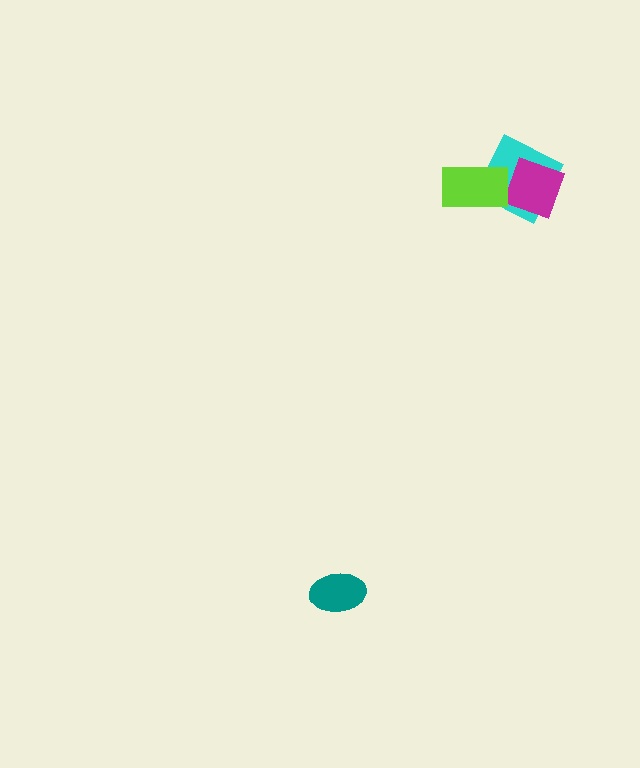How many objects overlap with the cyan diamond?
2 objects overlap with the cyan diamond.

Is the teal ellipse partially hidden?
No, no other shape covers it.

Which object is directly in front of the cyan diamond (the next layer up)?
The magenta diamond is directly in front of the cyan diamond.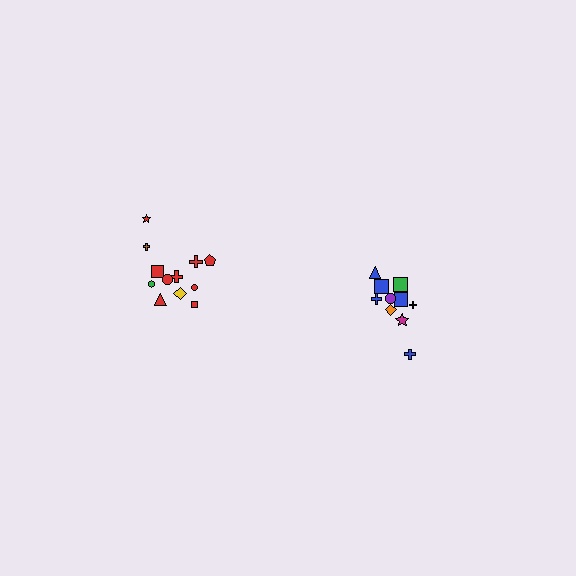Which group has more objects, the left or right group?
The left group.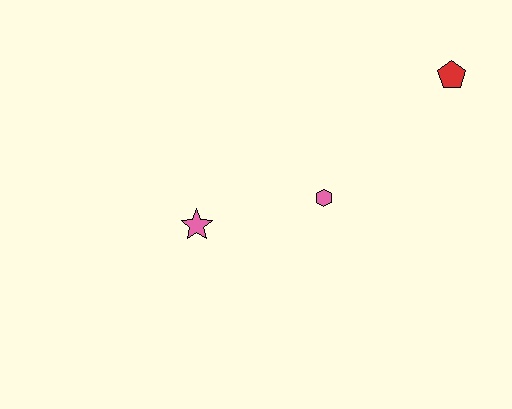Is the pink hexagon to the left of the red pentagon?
Yes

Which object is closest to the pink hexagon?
The pink star is closest to the pink hexagon.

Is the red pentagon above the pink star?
Yes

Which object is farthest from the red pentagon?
The pink star is farthest from the red pentagon.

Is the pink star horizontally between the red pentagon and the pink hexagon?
No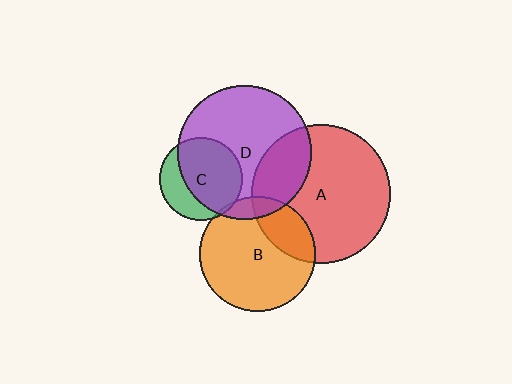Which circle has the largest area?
Circle A (red).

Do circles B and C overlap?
Yes.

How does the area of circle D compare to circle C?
Approximately 2.6 times.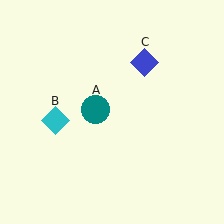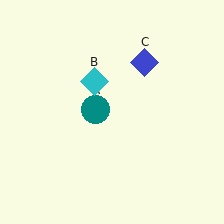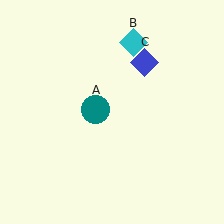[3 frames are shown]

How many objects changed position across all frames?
1 object changed position: cyan diamond (object B).